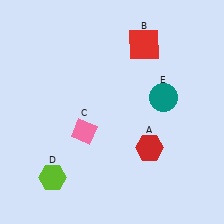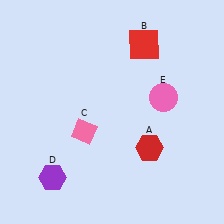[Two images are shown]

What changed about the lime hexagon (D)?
In Image 1, D is lime. In Image 2, it changed to purple.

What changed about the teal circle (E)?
In Image 1, E is teal. In Image 2, it changed to pink.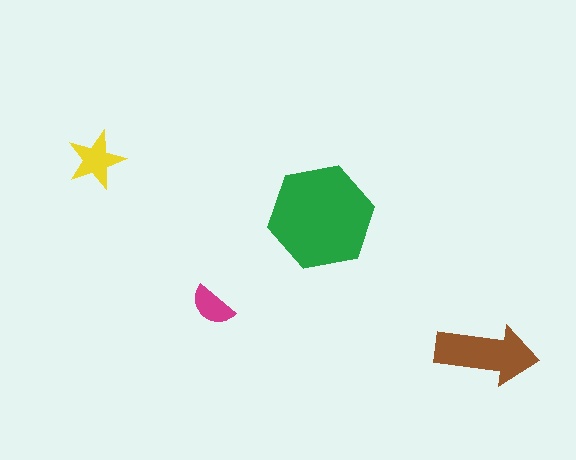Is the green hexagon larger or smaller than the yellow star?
Larger.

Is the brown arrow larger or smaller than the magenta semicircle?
Larger.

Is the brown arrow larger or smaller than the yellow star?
Larger.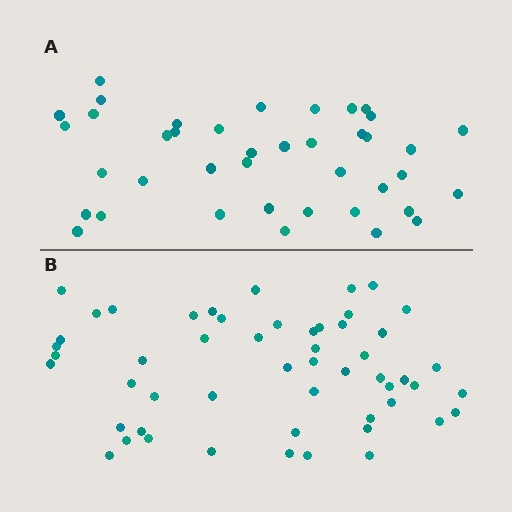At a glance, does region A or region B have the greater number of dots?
Region B (the bottom region) has more dots.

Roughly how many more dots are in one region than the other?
Region B has approximately 15 more dots than region A.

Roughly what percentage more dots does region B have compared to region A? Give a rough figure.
About 30% more.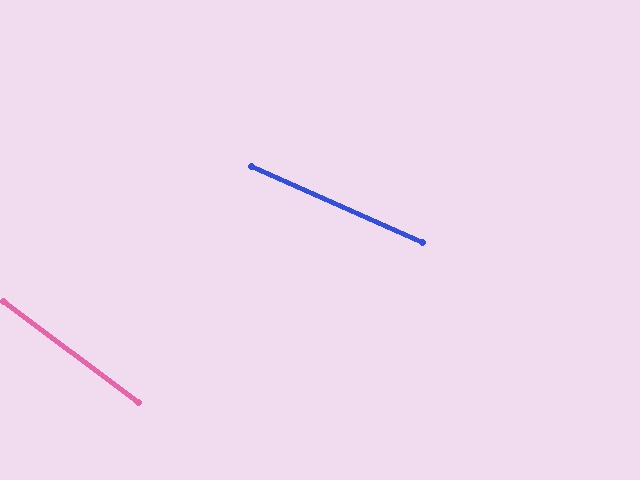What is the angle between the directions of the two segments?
Approximately 13 degrees.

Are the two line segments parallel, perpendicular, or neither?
Neither parallel nor perpendicular — they differ by about 13°.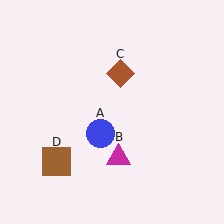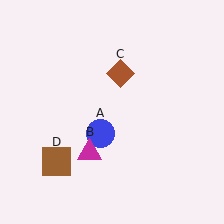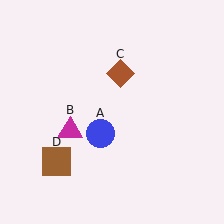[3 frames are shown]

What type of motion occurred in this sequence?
The magenta triangle (object B) rotated clockwise around the center of the scene.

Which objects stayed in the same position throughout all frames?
Blue circle (object A) and brown diamond (object C) and brown square (object D) remained stationary.